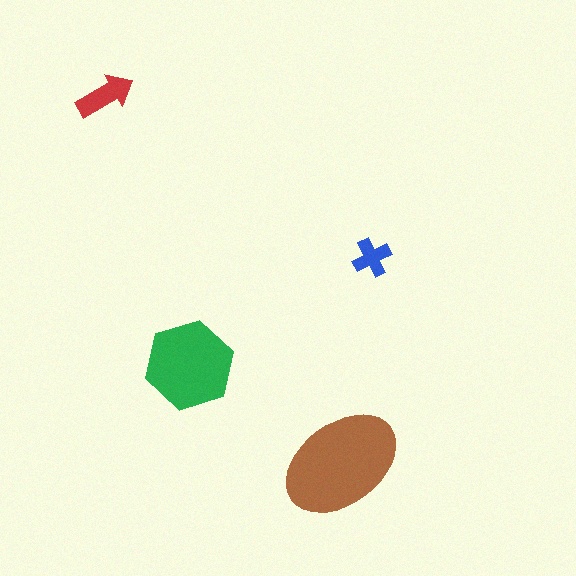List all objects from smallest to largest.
The blue cross, the red arrow, the green hexagon, the brown ellipse.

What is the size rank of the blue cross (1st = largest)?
4th.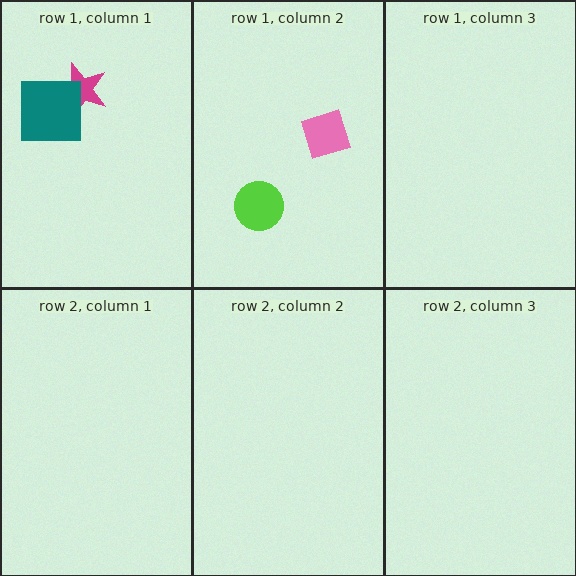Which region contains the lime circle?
The row 1, column 2 region.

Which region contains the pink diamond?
The row 1, column 2 region.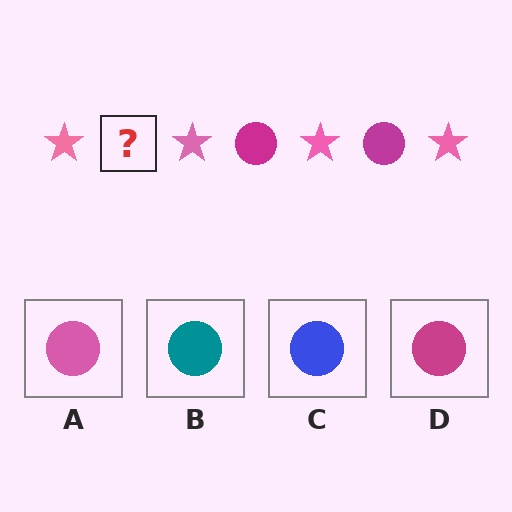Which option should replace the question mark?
Option D.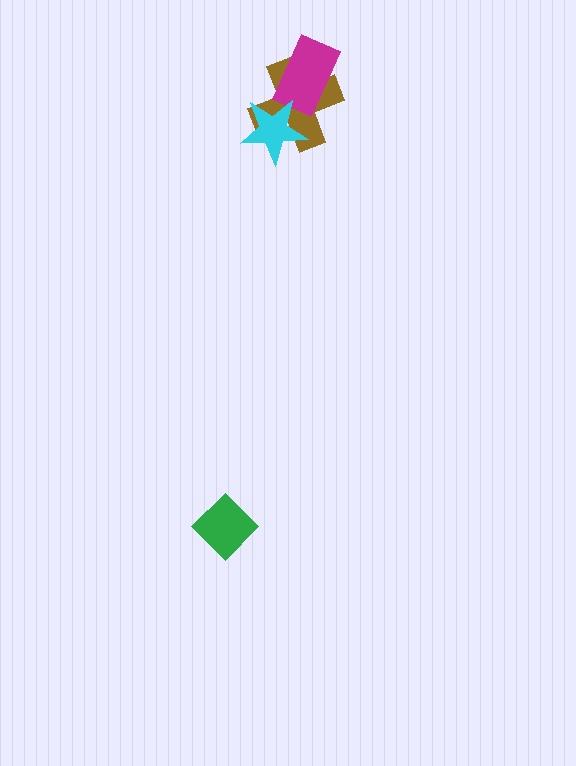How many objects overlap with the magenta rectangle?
2 objects overlap with the magenta rectangle.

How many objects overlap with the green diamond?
0 objects overlap with the green diamond.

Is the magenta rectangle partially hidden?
Yes, it is partially covered by another shape.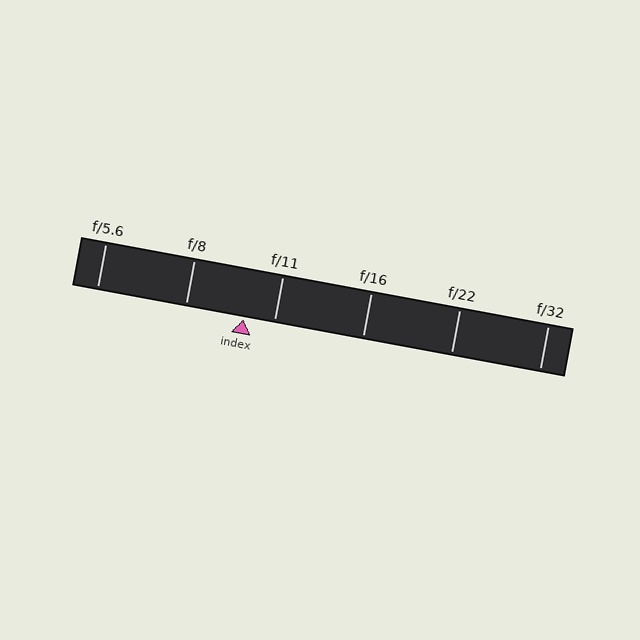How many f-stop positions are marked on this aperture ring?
There are 6 f-stop positions marked.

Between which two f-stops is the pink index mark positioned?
The index mark is between f/8 and f/11.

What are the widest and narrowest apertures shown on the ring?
The widest aperture shown is f/5.6 and the narrowest is f/32.